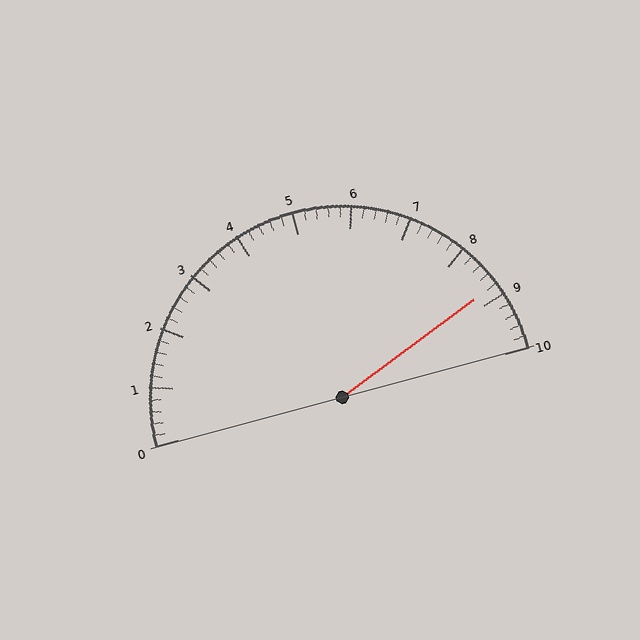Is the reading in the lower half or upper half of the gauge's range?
The reading is in the upper half of the range (0 to 10).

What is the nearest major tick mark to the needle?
The nearest major tick mark is 9.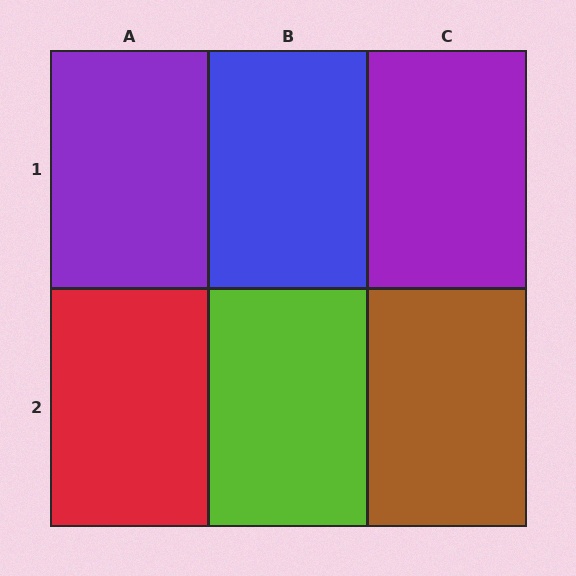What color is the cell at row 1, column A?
Purple.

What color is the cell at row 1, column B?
Blue.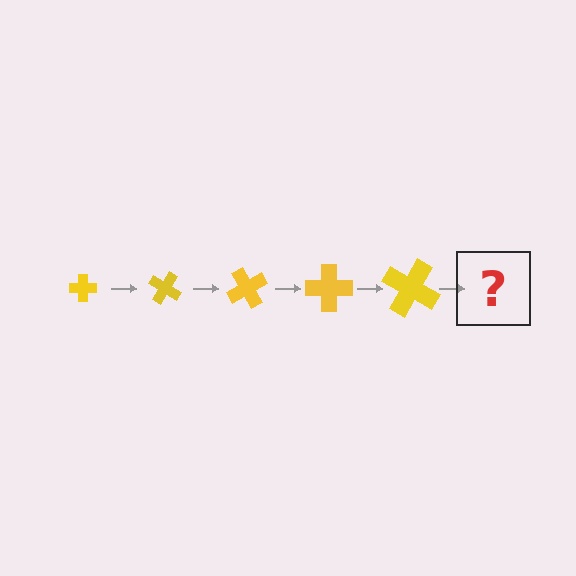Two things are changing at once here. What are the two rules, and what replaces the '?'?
The two rules are that the cross grows larger each step and it rotates 30 degrees each step. The '?' should be a cross, larger than the previous one and rotated 150 degrees from the start.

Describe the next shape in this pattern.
It should be a cross, larger than the previous one and rotated 150 degrees from the start.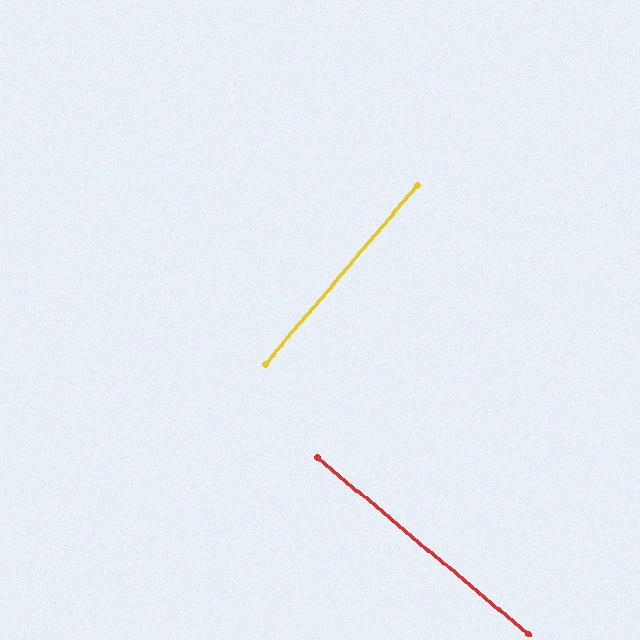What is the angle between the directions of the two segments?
Approximately 90 degrees.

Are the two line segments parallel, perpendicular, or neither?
Perpendicular — they meet at approximately 90°.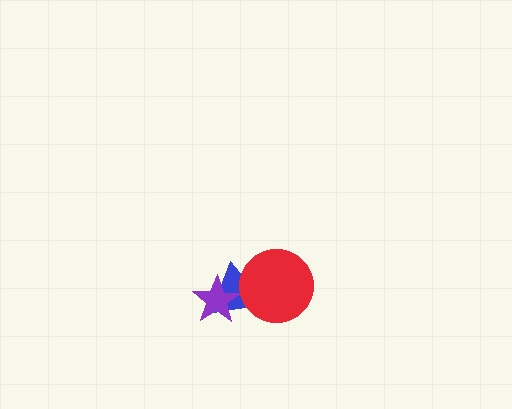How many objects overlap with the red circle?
1 object overlaps with the red circle.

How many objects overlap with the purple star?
1 object overlaps with the purple star.